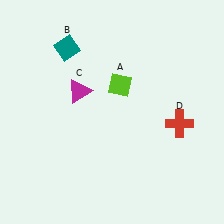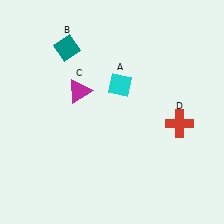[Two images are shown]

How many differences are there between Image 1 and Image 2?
There is 1 difference between the two images.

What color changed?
The diamond (A) changed from lime in Image 1 to cyan in Image 2.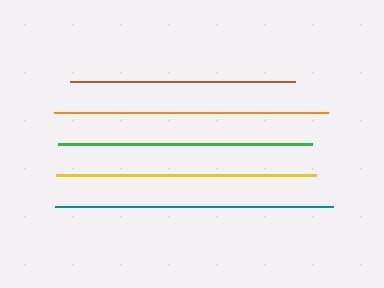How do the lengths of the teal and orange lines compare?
The teal and orange lines are approximately the same length.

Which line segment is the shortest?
The brown line is the shortest at approximately 224 pixels.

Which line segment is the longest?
The teal line is the longest at approximately 278 pixels.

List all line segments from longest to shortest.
From longest to shortest: teal, orange, yellow, green, brown.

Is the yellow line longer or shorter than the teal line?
The teal line is longer than the yellow line.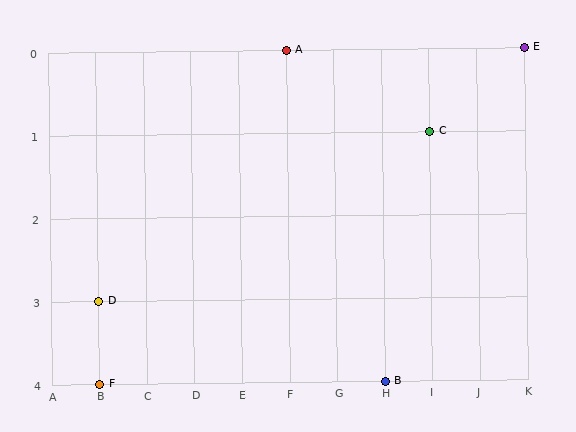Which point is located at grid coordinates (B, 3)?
Point D is at (B, 3).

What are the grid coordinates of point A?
Point A is at grid coordinates (F, 0).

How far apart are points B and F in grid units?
Points B and F are 6 columns apart.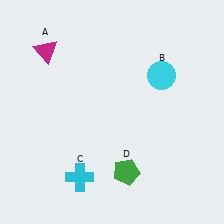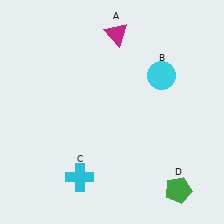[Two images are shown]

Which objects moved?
The objects that moved are: the magenta triangle (A), the green pentagon (D).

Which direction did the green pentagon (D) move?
The green pentagon (D) moved right.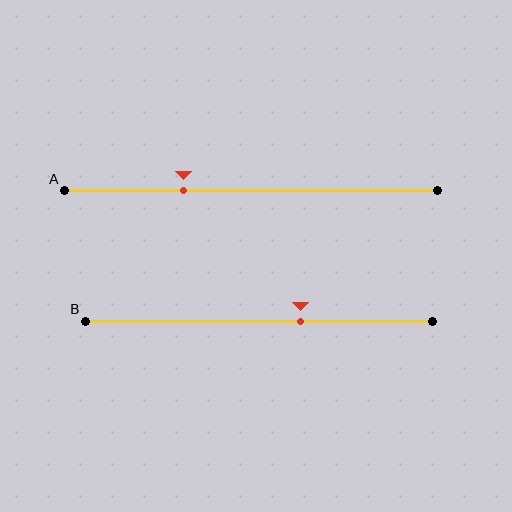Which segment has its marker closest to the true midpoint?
Segment B has its marker closest to the true midpoint.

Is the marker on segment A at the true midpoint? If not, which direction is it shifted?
No, the marker on segment A is shifted to the left by about 18% of the segment length.